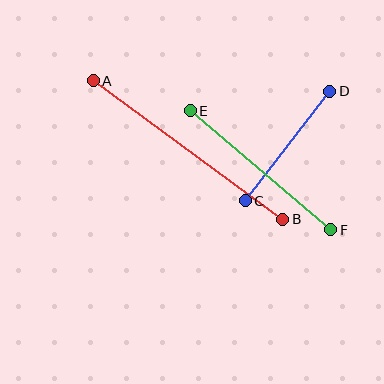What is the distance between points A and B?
The distance is approximately 235 pixels.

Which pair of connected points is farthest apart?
Points A and B are farthest apart.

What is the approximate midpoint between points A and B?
The midpoint is at approximately (188, 150) pixels.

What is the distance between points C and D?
The distance is approximately 138 pixels.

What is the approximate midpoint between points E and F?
The midpoint is at approximately (260, 170) pixels.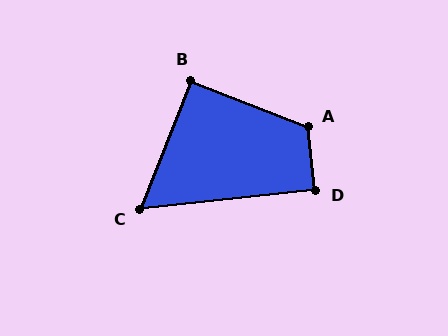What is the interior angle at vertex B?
Approximately 90 degrees (approximately right).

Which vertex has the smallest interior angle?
C, at approximately 62 degrees.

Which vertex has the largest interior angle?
A, at approximately 118 degrees.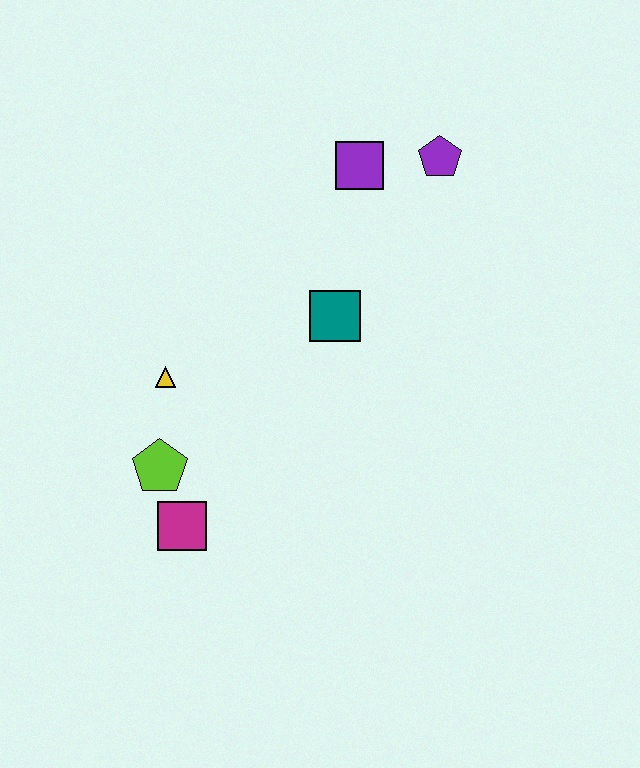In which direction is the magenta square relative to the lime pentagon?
The magenta square is below the lime pentagon.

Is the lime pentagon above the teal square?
No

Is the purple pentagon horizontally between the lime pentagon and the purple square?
No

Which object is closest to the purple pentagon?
The purple square is closest to the purple pentagon.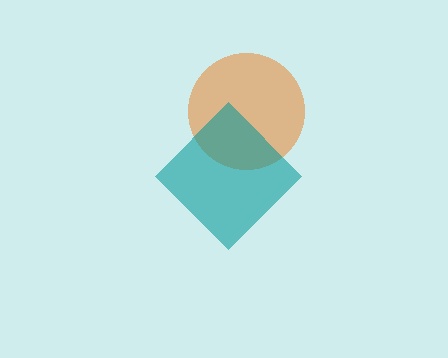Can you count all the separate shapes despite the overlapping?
Yes, there are 2 separate shapes.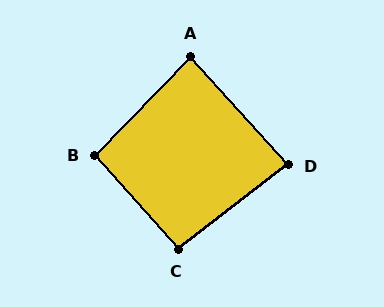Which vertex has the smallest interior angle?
D, at approximately 85 degrees.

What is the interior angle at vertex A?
Approximately 86 degrees (approximately right).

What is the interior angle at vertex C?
Approximately 94 degrees (approximately right).